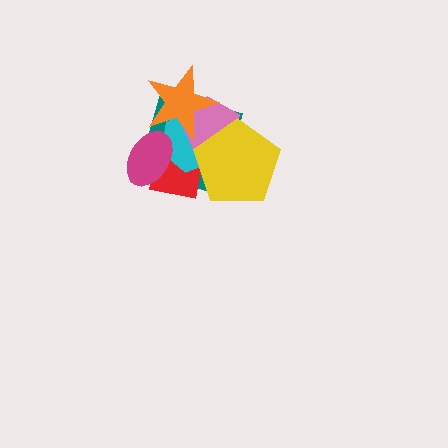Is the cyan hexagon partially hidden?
Yes, it is partially covered by another shape.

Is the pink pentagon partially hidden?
Yes, it is partially covered by another shape.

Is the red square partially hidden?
Yes, it is partially covered by another shape.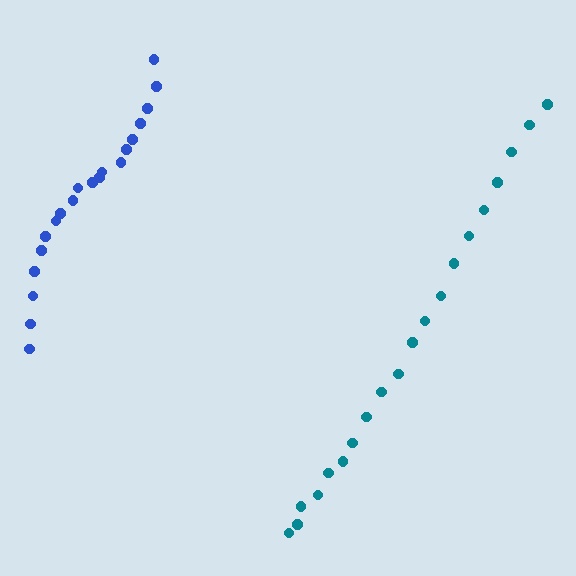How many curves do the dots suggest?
There are 2 distinct paths.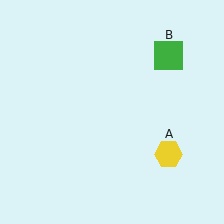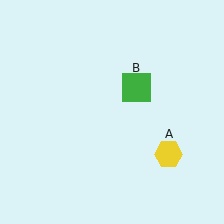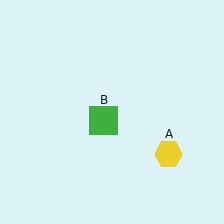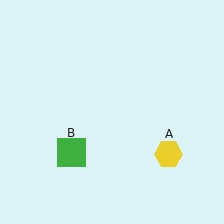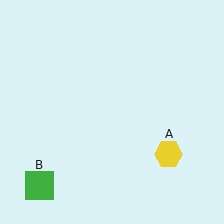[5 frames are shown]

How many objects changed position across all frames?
1 object changed position: green square (object B).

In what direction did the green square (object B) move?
The green square (object B) moved down and to the left.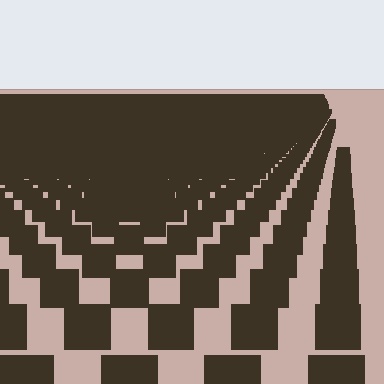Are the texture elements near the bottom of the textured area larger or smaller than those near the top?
Larger. Near the bottom, elements are closer to the viewer and appear at a bigger on-screen size.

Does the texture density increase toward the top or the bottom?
Density increases toward the top.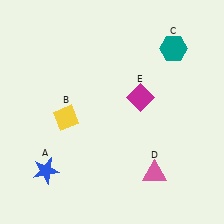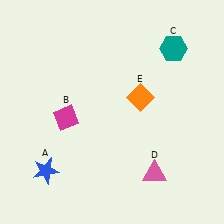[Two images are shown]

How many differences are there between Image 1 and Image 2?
There are 2 differences between the two images.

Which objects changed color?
B changed from yellow to magenta. E changed from magenta to orange.